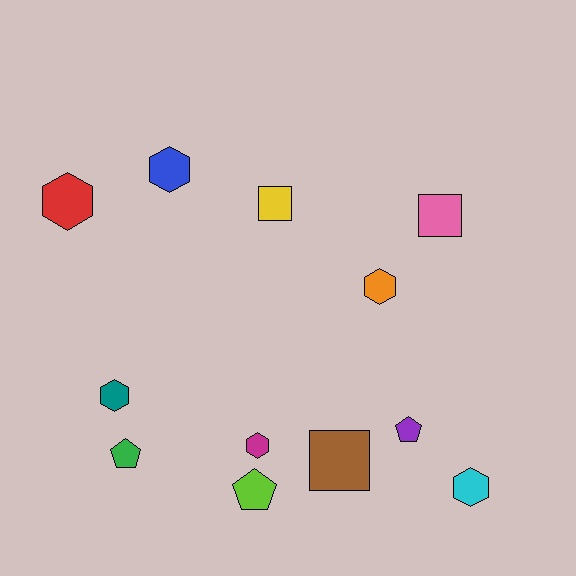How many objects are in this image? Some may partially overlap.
There are 12 objects.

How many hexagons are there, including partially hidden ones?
There are 6 hexagons.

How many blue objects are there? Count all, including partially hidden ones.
There is 1 blue object.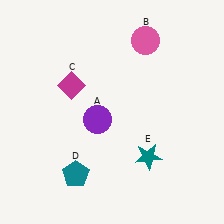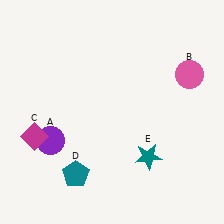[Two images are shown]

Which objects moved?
The objects that moved are: the purple circle (A), the pink circle (B), the magenta diamond (C).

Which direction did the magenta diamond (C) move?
The magenta diamond (C) moved down.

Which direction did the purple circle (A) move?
The purple circle (A) moved left.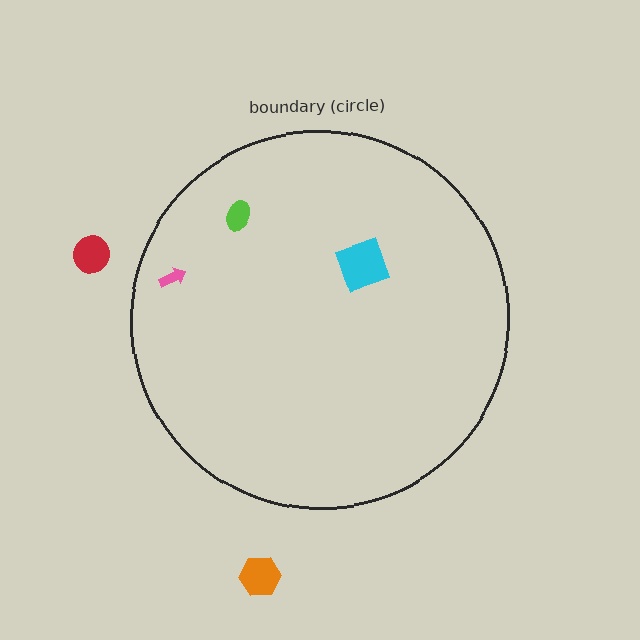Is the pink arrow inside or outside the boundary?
Inside.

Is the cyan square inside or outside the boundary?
Inside.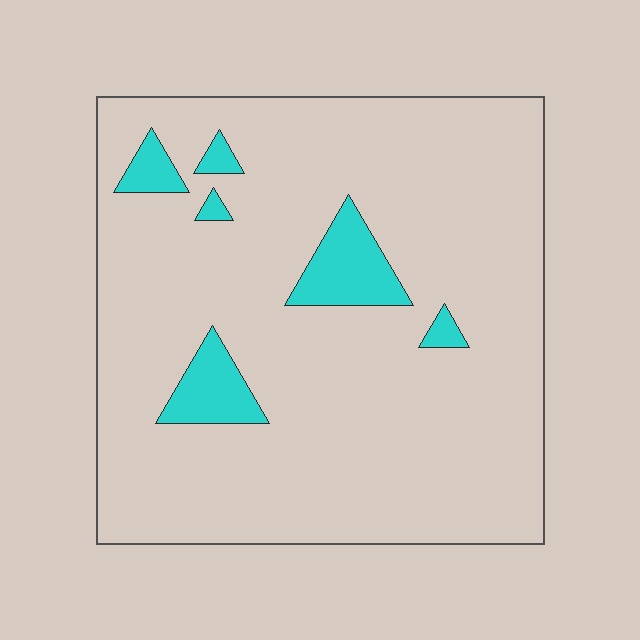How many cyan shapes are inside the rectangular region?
6.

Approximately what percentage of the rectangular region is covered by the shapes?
Approximately 10%.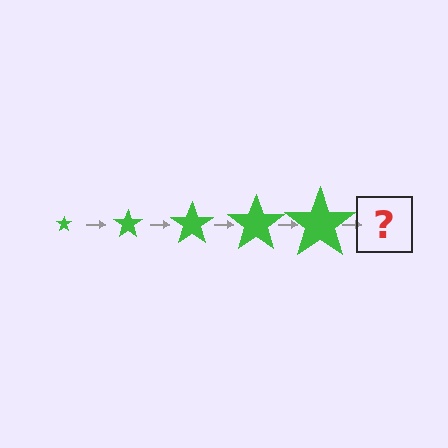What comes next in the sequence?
The next element should be a green star, larger than the previous one.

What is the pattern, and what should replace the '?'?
The pattern is that the star gets progressively larger each step. The '?' should be a green star, larger than the previous one.